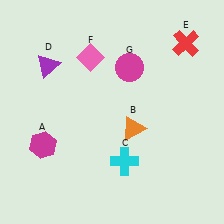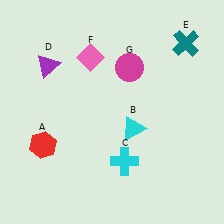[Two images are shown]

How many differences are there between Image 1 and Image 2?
There are 3 differences between the two images.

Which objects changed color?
A changed from magenta to red. B changed from orange to cyan. E changed from red to teal.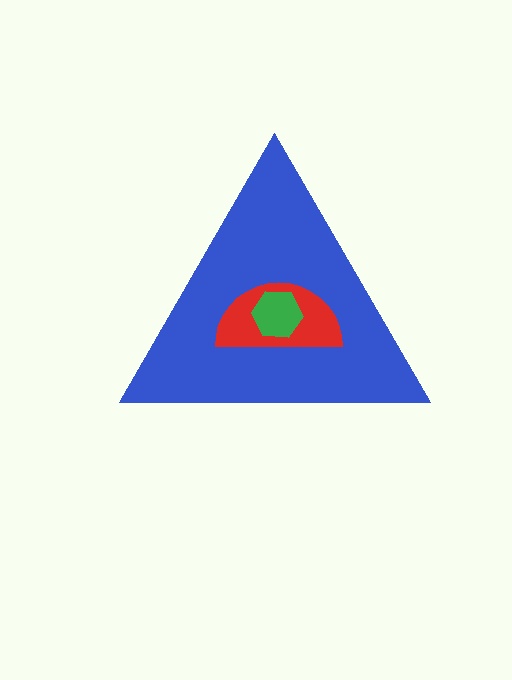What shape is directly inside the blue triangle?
The red semicircle.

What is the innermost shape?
The green hexagon.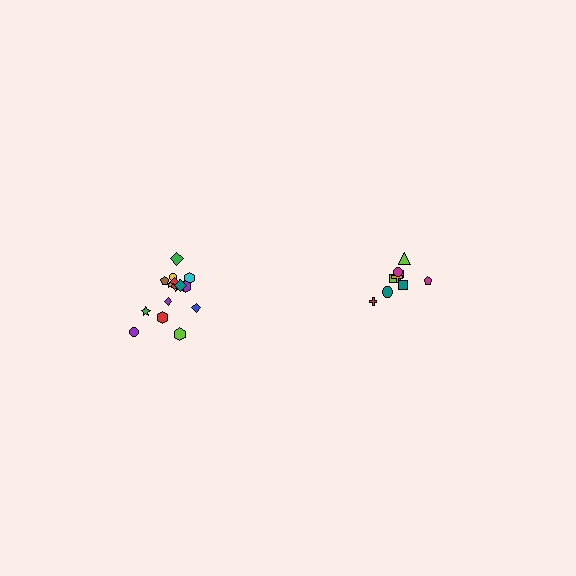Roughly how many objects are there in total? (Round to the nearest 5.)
Roughly 25 objects in total.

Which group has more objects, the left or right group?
The left group.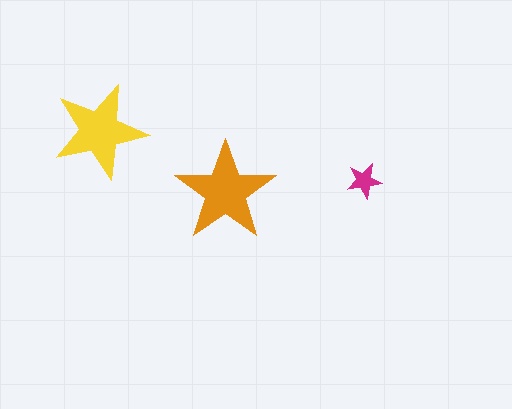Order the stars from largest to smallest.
the orange one, the yellow one, the magenta one.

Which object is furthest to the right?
The magenta star is rightmost.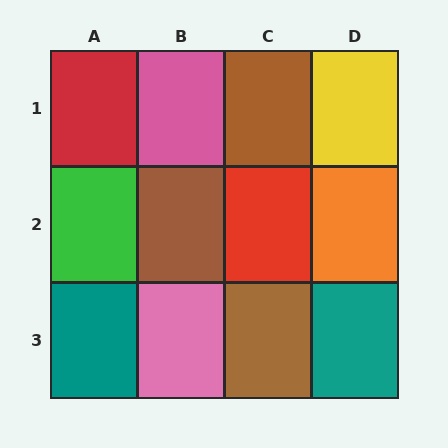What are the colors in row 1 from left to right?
Red, pink, brown, yellow.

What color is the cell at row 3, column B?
Pink.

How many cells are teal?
2 cells are teal.